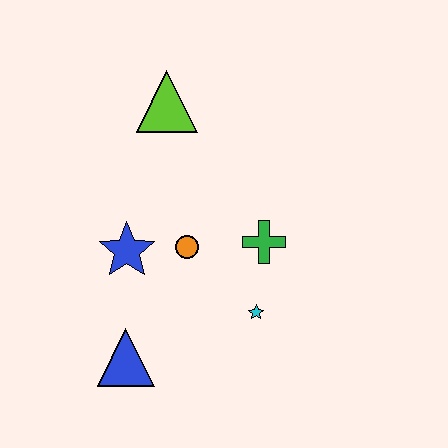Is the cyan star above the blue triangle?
Yes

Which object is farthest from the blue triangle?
The lime triangle is farthest from the blue triangle.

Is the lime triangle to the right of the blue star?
Yes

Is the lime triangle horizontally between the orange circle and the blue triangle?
Yes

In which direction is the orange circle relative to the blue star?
The orange circle is to the right of the blue star.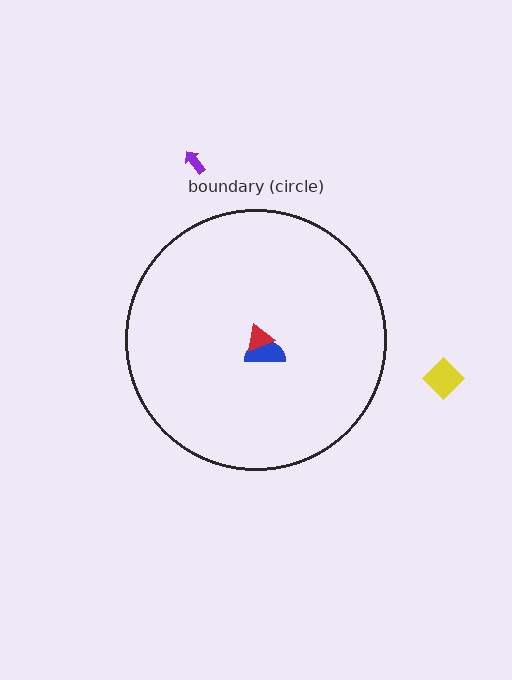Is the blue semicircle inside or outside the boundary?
Inside.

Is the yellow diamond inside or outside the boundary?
Outside.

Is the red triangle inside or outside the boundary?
Inside.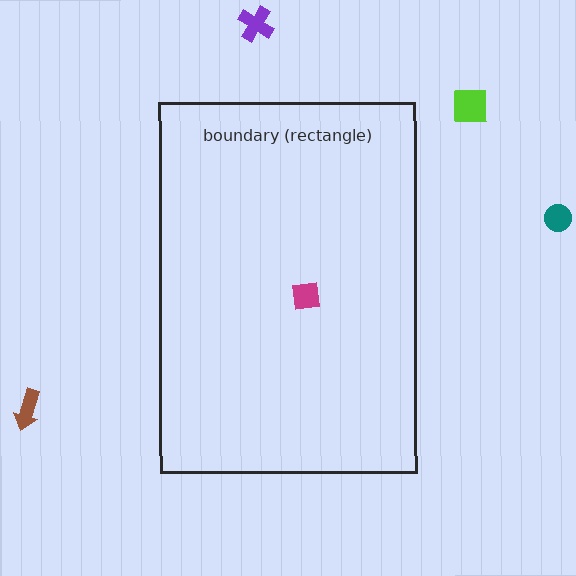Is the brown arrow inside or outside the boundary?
Outside.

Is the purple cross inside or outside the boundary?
Outside.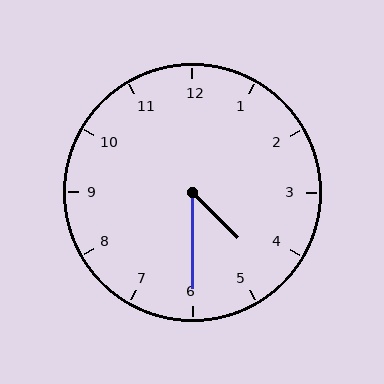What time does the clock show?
4:30.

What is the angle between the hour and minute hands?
Approximately 45 degrees.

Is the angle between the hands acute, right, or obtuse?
It is acute.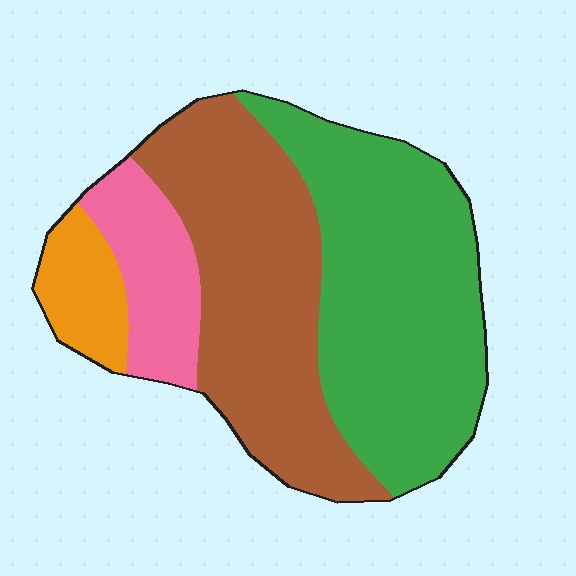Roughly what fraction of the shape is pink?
Pink takes up about one eighth (1/8) of the shape.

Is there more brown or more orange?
Brown.